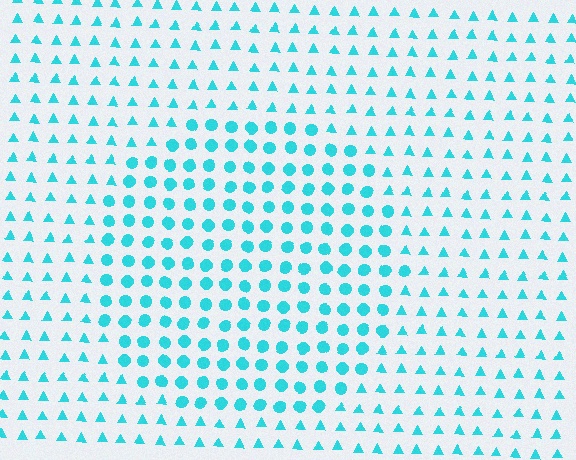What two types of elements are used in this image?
The image uses circles inside the circle region and triangles outside it.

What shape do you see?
I see a circle.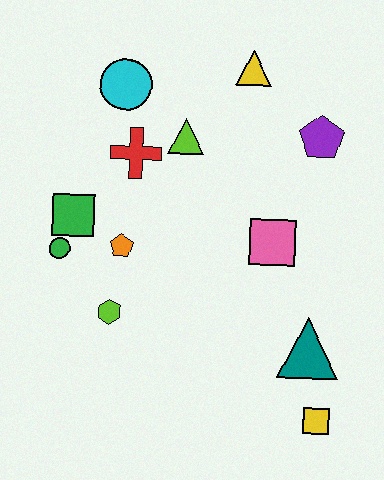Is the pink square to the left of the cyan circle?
No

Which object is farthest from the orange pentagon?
The yellow square is farthest from the orange pentagon.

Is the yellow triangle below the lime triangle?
No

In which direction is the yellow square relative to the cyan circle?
The yellow square is below the cyan circle.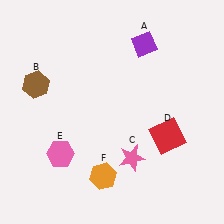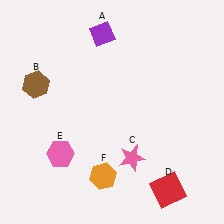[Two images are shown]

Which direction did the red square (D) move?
The red square (D) moved down.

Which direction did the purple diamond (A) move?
The purple diamond (A) moved left.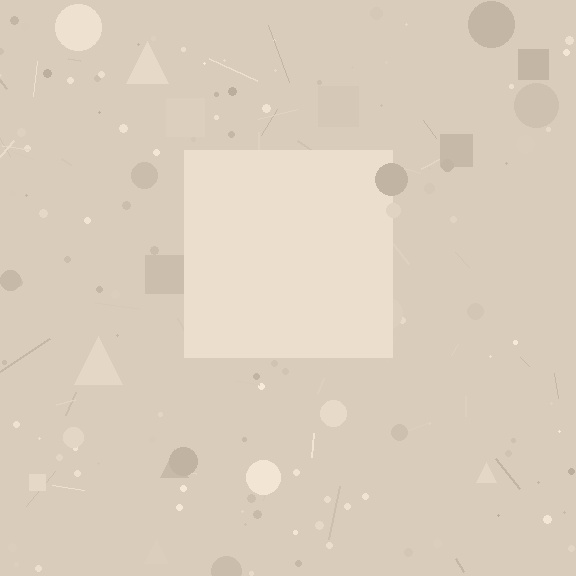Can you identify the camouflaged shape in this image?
The camouflaged shape is a square.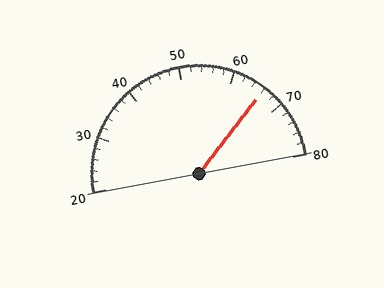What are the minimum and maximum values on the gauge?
The gauge ranges from 20 to 80.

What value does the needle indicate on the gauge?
The needle indicates approximately 66.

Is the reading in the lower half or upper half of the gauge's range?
The reading is in the upper half of the range (20 to 80).